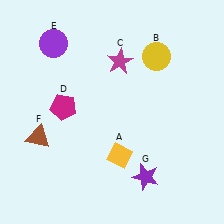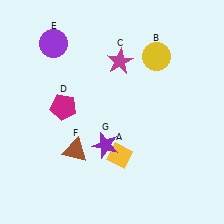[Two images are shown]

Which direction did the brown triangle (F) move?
The brown triangle (F) moved right.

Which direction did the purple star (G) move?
The purple star (G) moved left.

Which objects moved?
The objects that moved are: the brown triangle (F), the purple star (G).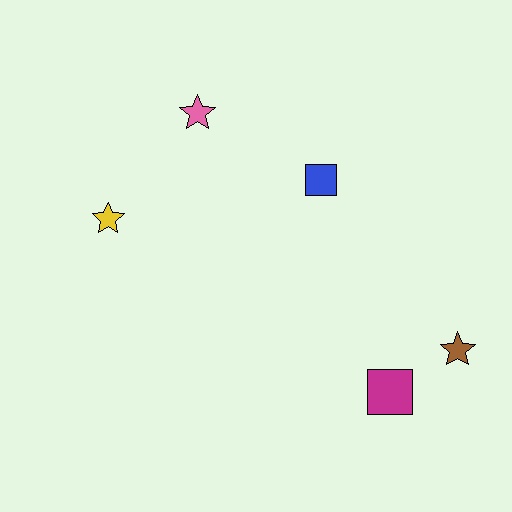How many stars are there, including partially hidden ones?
There are 3 stars.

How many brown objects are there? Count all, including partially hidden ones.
There is 1 brown object.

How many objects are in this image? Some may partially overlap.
There are 5 objects.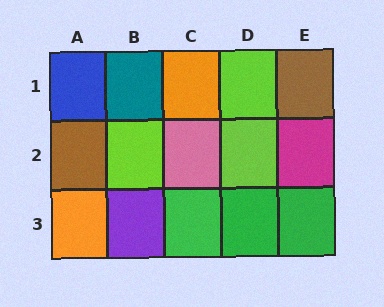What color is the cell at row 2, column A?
Brown.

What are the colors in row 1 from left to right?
Blue, teal, orange, lime, brown.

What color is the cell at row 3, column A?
Orange.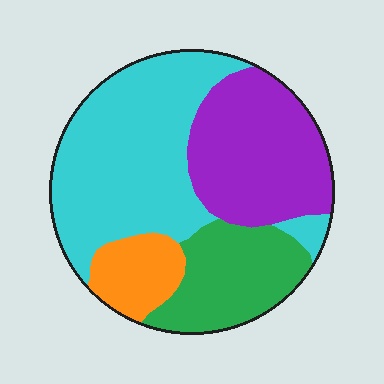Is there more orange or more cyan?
Cyan.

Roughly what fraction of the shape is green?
Green covers 19% of the shape.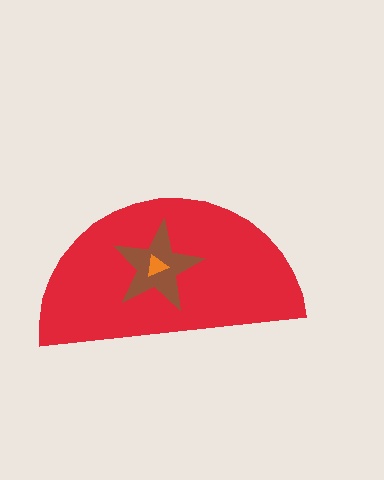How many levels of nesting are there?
3.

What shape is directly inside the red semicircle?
The brown star.